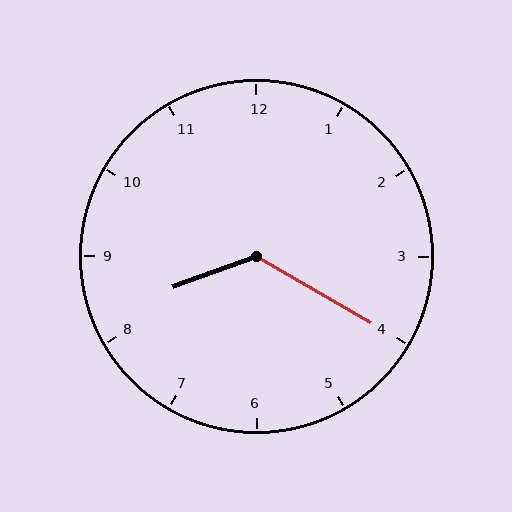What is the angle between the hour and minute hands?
Approximately 130 degrees.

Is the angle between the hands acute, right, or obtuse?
It is obtuse.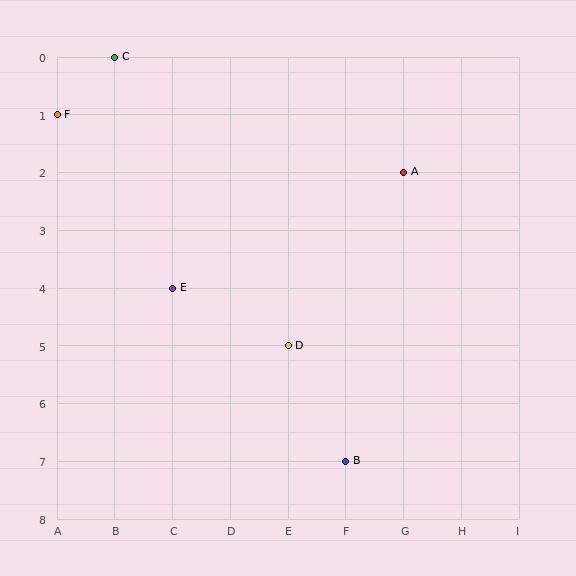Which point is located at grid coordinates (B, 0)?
Point C is at (B, 0).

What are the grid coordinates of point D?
Point D is at grid coordinates (E, 5).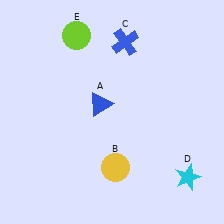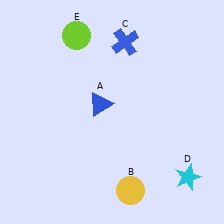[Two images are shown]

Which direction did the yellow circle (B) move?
The yellow circle (B) moved down.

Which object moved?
The yellow circle (B) moved down.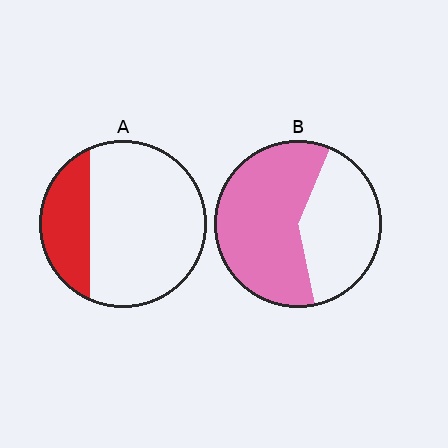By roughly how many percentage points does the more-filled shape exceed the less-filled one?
By roughly 35 percentage points (B over A).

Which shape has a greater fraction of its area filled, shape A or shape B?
Shape B.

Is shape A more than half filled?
No.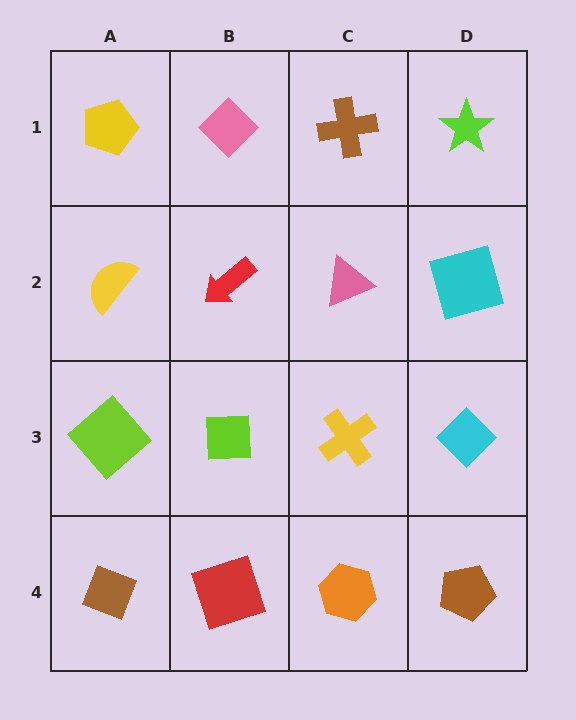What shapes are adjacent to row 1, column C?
A pink triangle (row 2, column C), a pink diamond (row 1, column B), a lime star (row 1, column D).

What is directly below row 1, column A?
A yellow semicircle.